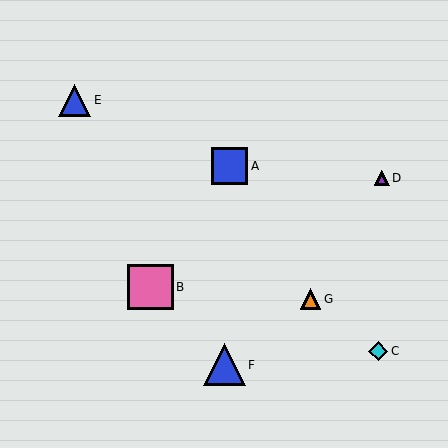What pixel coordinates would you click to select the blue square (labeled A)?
Click at (230, 166) to select the blue square A.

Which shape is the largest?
The pink square (labeled B) is the largest.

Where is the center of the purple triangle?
The center of the purple triangle is at (382, 178).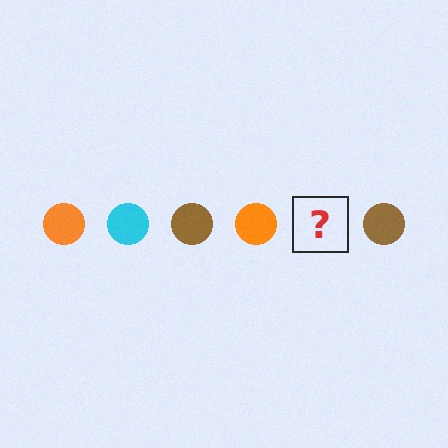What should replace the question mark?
The question mark should be replaced with a cyan circle.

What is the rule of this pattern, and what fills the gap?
The rule is that the pattern cycles through orange, cyan, brown circles. The gap should be filled with a cyan circle.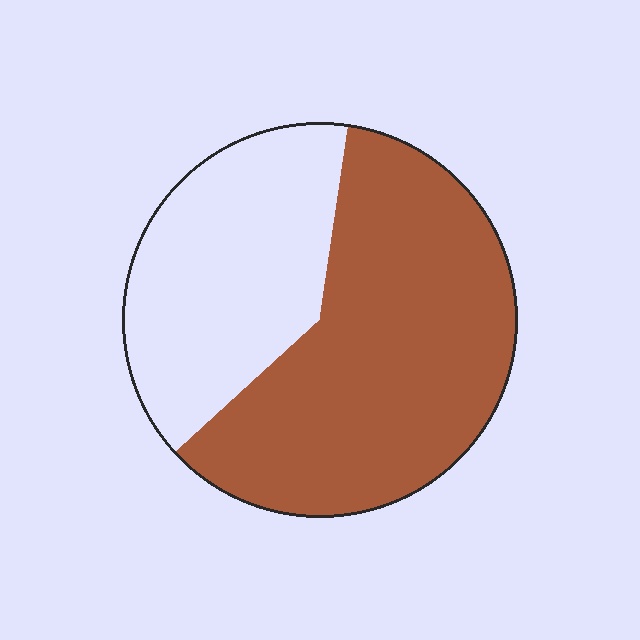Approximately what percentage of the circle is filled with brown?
Approximately 60%.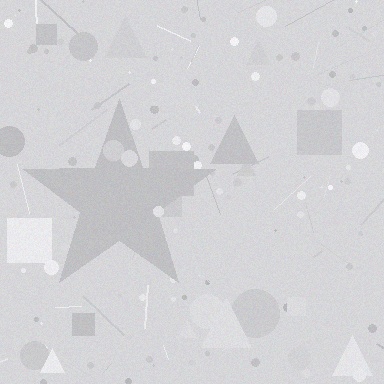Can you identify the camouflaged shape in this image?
The camouflaged shape is a star.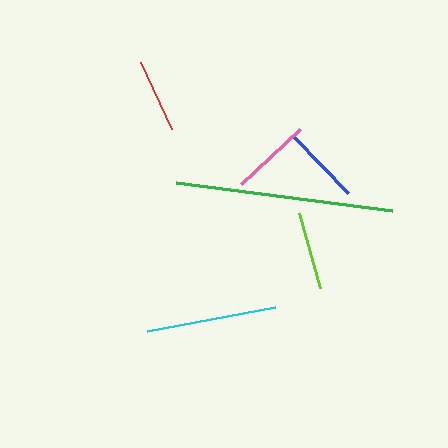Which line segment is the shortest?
The red line is the shortest at approximately 74 pixels.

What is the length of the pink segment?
The pink segment is approximately 81 pixels long.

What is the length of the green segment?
The green segment is approximately 218 pixels long.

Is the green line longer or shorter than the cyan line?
The green line is longer than the cyan line.